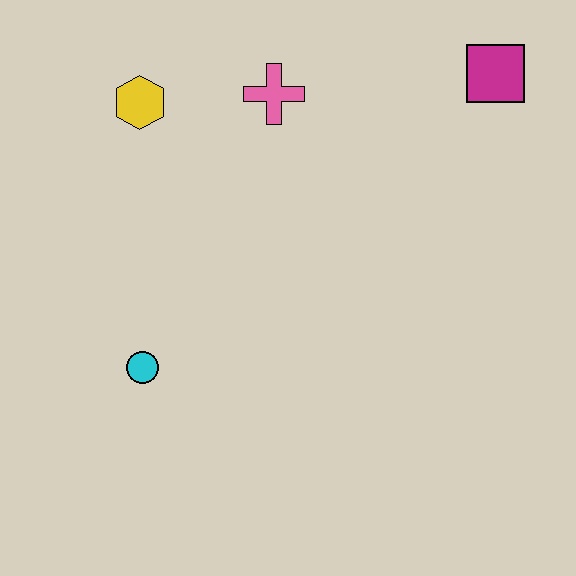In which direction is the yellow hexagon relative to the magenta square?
The yellow hexagon is to the left of the magenta square.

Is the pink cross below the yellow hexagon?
No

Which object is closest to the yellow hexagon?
The pink cross is closest to the yellow hexagon.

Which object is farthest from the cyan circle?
The magenta square is farthest from the cyan circle.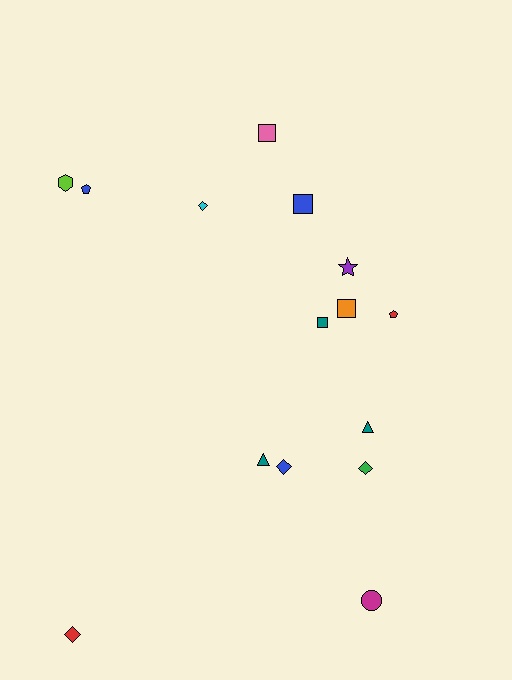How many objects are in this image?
There are 15 objects.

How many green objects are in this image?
There is 1 green object.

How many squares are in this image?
There are 4 squares.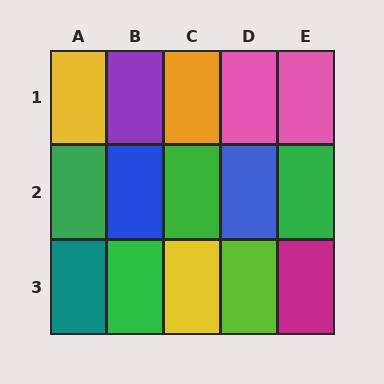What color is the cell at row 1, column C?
Orange.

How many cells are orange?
1 cell is orange.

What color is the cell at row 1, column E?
Pink.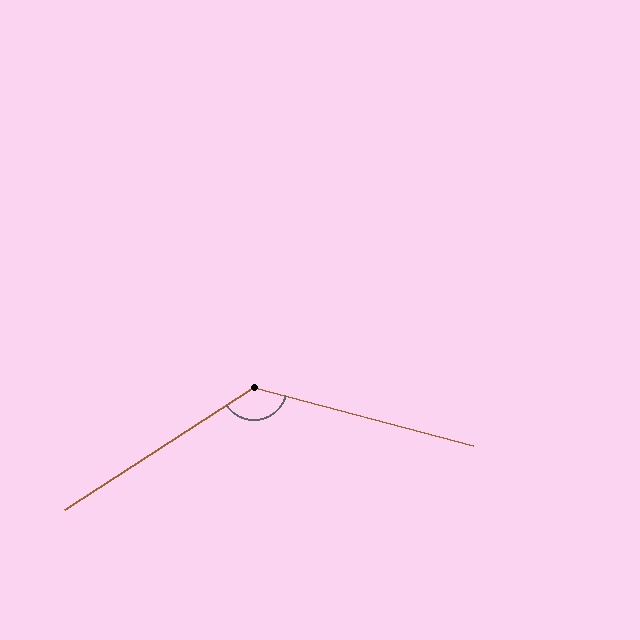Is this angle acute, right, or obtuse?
It is obtuse.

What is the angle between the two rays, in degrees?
Approximately 132 degrees.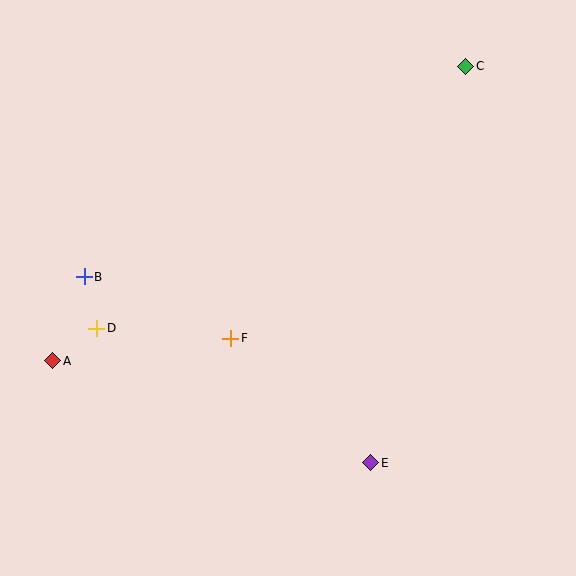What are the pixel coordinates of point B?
Point B is at (84, 277).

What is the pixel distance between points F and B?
The distance between F and B is 159 pixels.